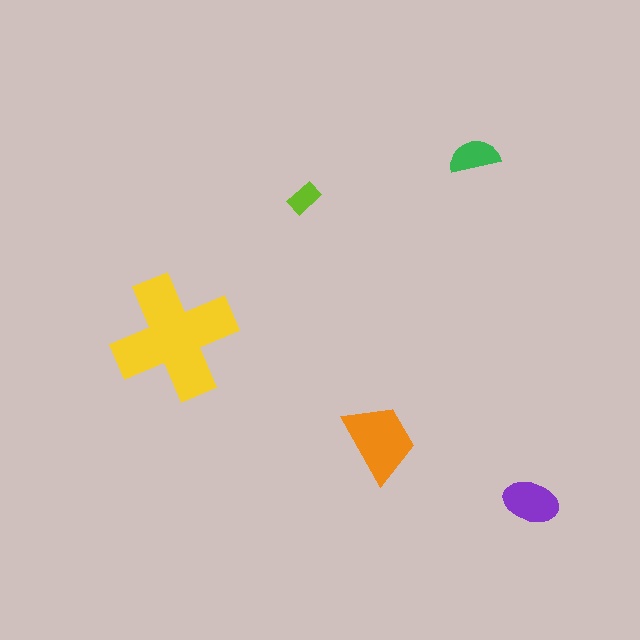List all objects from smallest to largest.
The lime rectangle, the green semicircle, the purple ellipse, the orange trapezoid, the yellow cross.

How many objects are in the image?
There are 5 objects in the image.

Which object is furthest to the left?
The yellow cross is leftmost.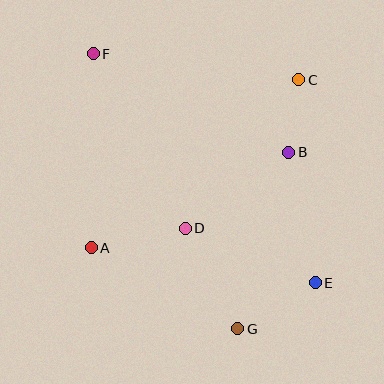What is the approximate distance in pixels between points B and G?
The distance between B and G is approximately 184 pixels.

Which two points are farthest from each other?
Points E and F are farthest from each other.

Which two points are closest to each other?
Points B and C are closest to each other.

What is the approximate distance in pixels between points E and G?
The distance between E and G is approximately 90 pixels.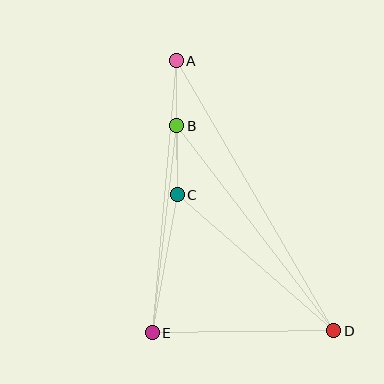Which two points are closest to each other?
Points A and B are closest to each other.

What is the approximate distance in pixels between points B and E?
The distance between B and E is approximately 208 pixels.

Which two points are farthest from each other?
Points A and D are farthest from each other.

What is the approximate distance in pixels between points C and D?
The distance between C and D is approximately 207 pixels.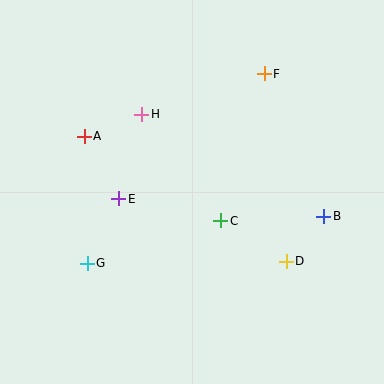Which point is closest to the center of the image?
Point C at (221, 221) is closest to the center.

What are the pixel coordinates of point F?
Point F is at (264, 74).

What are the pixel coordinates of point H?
Point H is at (142, 114).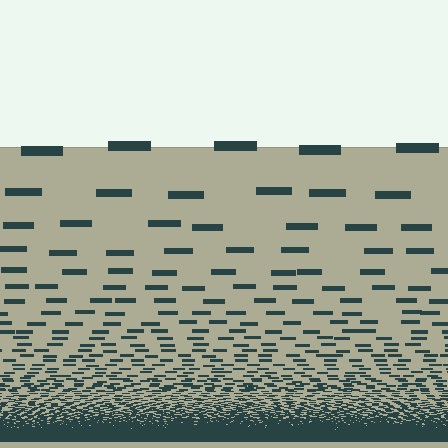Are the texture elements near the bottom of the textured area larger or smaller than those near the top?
Smaller. The gradient is inverted — elements near the bottom are smaller and denser.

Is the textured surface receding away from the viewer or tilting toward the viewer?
The surface appears to tilt toward the viewer. Texture elements get larger and sparser toward the top.